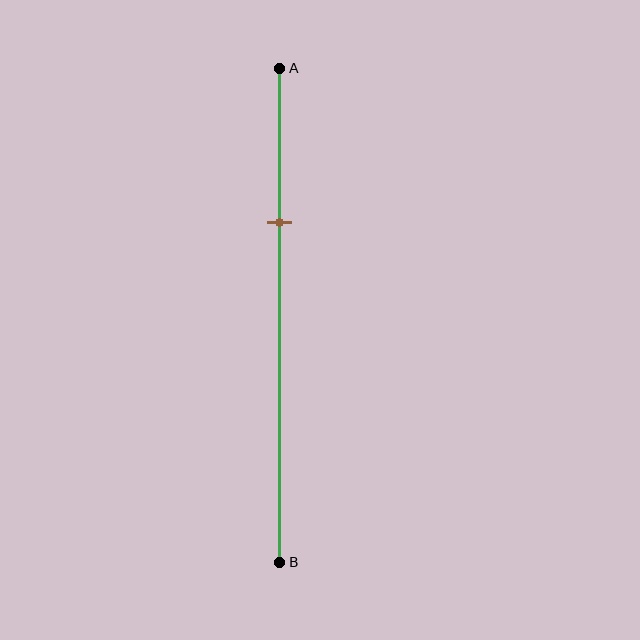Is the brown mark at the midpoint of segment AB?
No, the mark is at about 30% from A, not at the 50% midpoint.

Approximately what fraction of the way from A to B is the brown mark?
The brown mark is approximately 30% of the way from A to B.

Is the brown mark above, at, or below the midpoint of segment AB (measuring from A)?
The brown mark is above the midpoint of segment AB.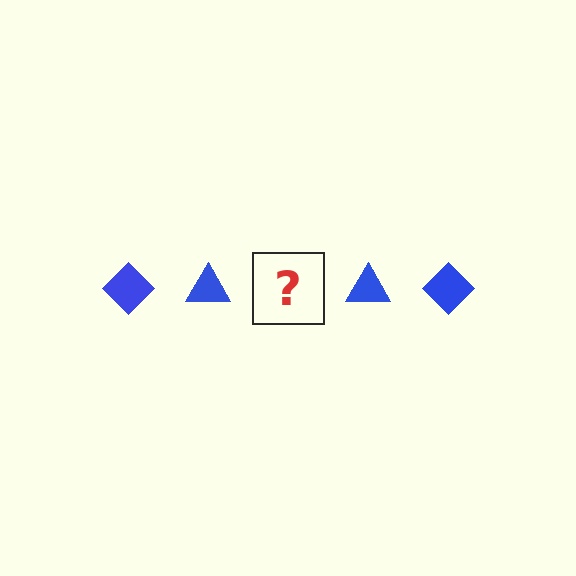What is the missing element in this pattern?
The missing element is a blue diamond.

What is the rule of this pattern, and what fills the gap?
The rule is that the pattern cycles through diamond, triangle shapes in blue. The gap should be filled with a blue diamond.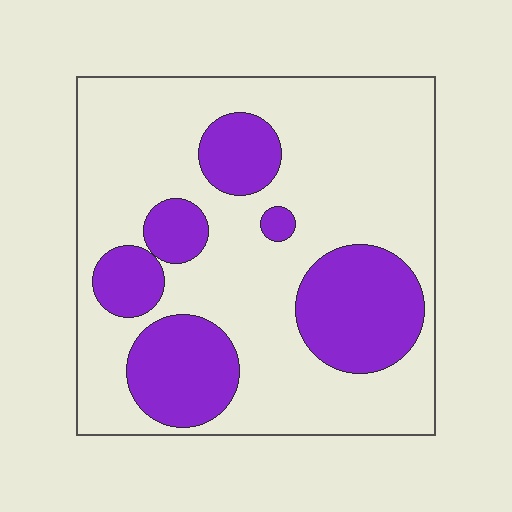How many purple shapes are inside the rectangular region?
6.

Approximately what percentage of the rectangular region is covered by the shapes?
Approximately 30%.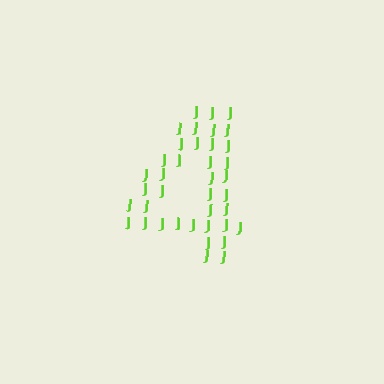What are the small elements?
The small elements are letter J's.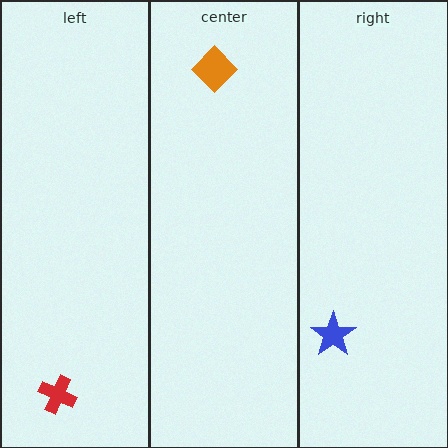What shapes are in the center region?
The orange diamond.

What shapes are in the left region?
The red cross.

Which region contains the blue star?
The right region.